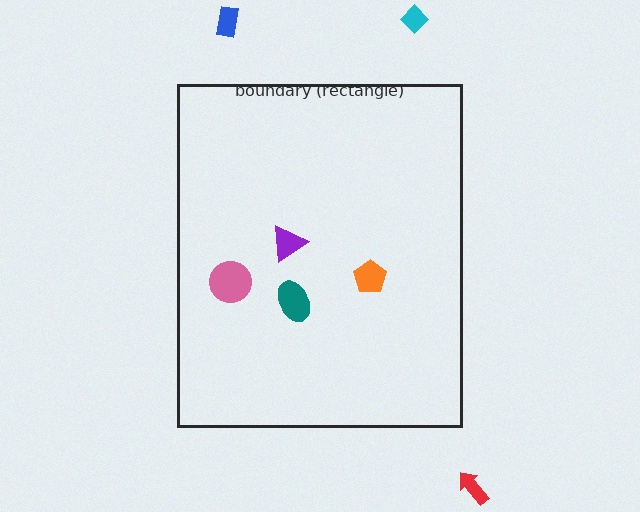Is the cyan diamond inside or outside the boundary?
Outside.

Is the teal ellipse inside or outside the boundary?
Inside.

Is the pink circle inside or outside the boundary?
Inside.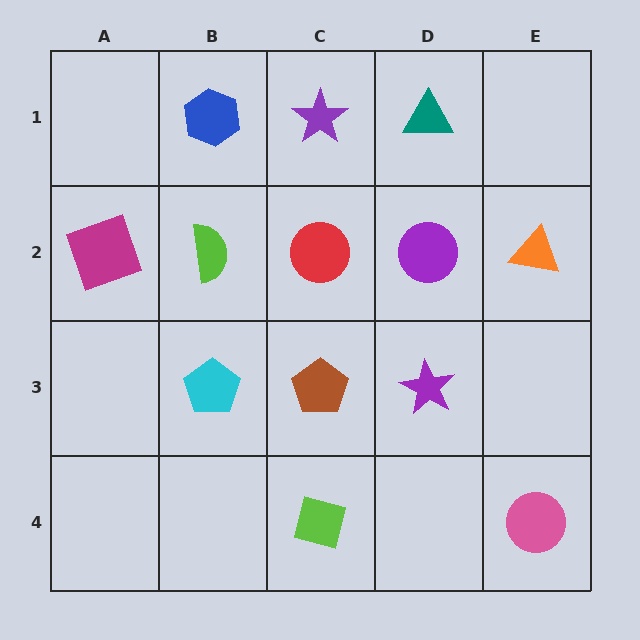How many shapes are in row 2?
5 shapes.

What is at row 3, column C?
A brown pentagon.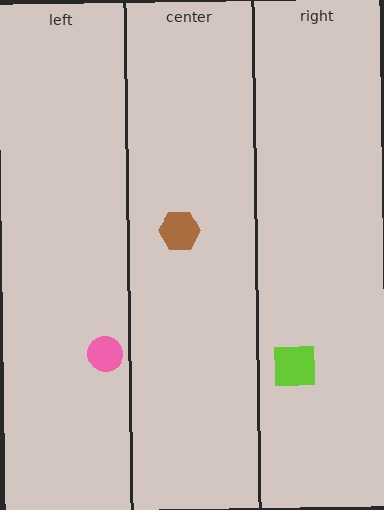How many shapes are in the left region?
1.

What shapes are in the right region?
The lime square.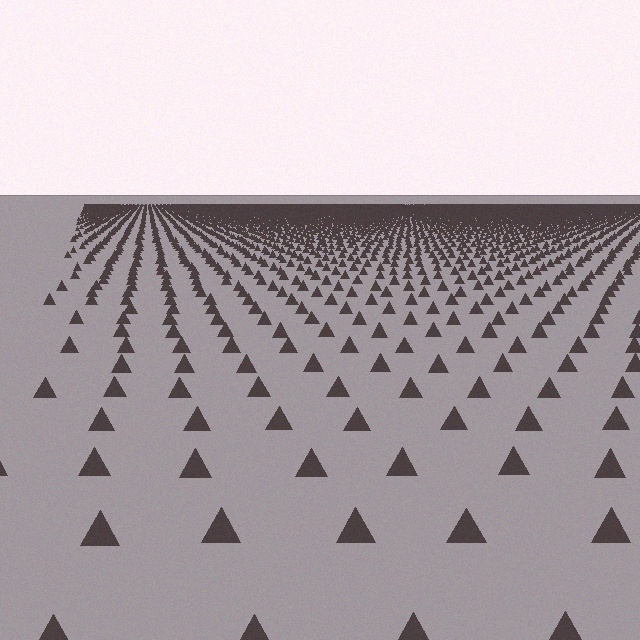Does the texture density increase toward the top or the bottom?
Density increases toward the top.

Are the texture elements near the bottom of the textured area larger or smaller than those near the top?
Larger. Near the bottom, elements are closer to the viewer and appear at a bigger on-screen size.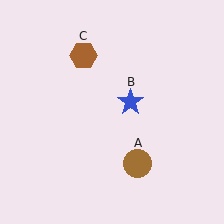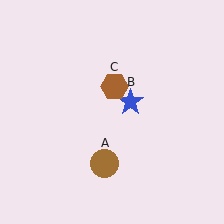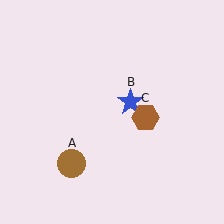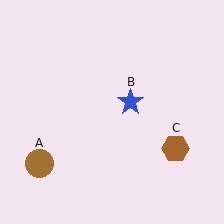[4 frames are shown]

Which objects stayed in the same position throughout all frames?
Blue star (object B) remained stationary.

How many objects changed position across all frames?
2 objects changed position: brown circle (object A), brown hexagon (object C).